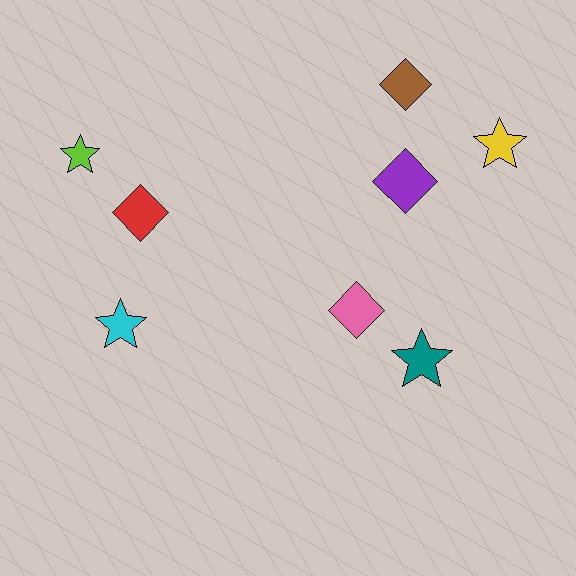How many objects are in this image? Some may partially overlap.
There are 8 objects.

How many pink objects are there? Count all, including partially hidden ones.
There is 1 pink object.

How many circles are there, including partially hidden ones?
There are no circles.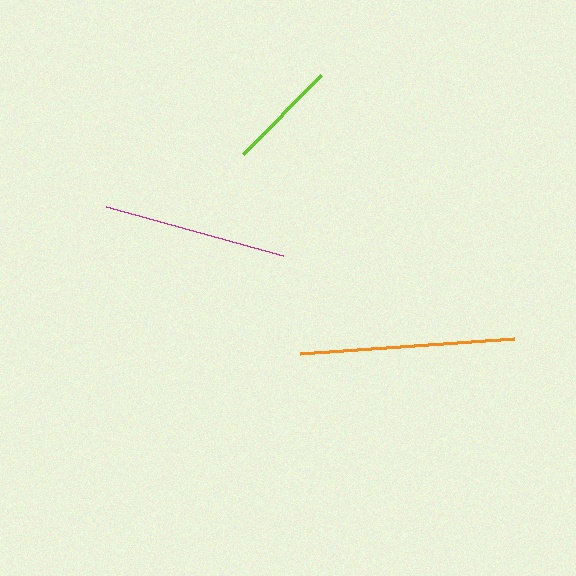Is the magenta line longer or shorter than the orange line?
The orange line is longer than the magenta line.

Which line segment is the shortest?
The lime line is the shortest at approximately 111 pixels.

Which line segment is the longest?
The orange line is the longest at approximately 214 pixels.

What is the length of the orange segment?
The orange segment is approximately 214 pixels long.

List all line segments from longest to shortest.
From longest to shortest: orange, magenta, lime.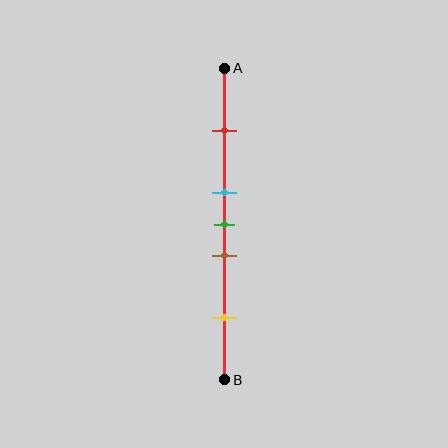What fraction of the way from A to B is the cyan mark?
The cyan mark is approximately 40% (0.4) of the way from A to B.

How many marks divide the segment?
There are 5 marks dividing the segment.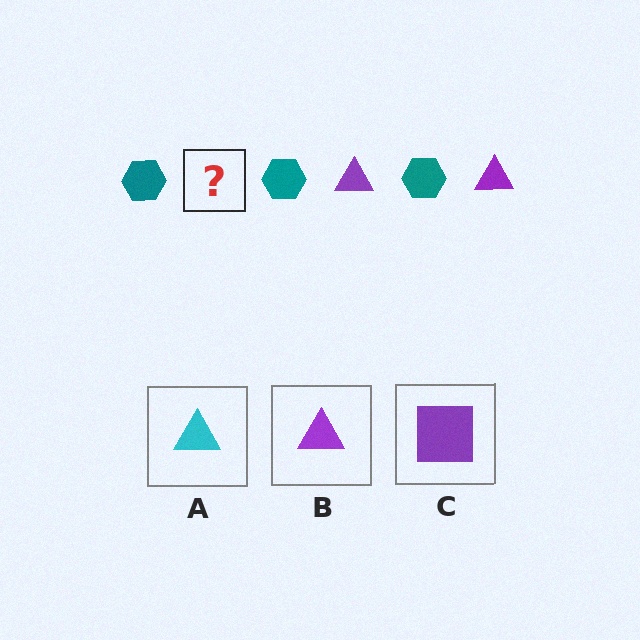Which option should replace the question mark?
Option B.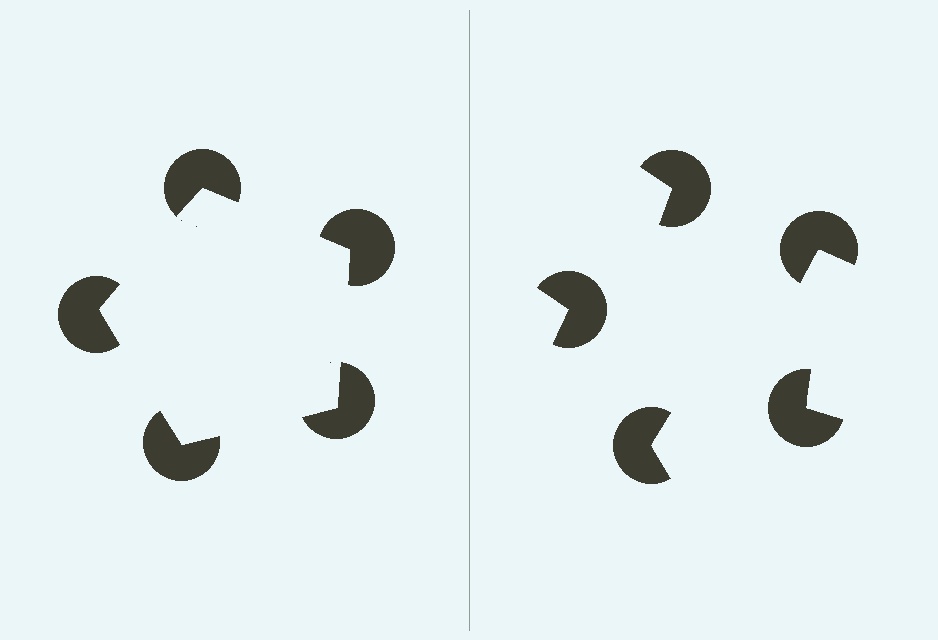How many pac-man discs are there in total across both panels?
10 — 5 on each side.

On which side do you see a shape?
An illusory pentagon appears on the left side. On the right side the wedge cuts are rotated, so no coherent shape forms.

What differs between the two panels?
The pac-man discs are positioned identically on both sides; only the wedge orientations differ. On the left they align to a pentagon; on the right they are misaligned.